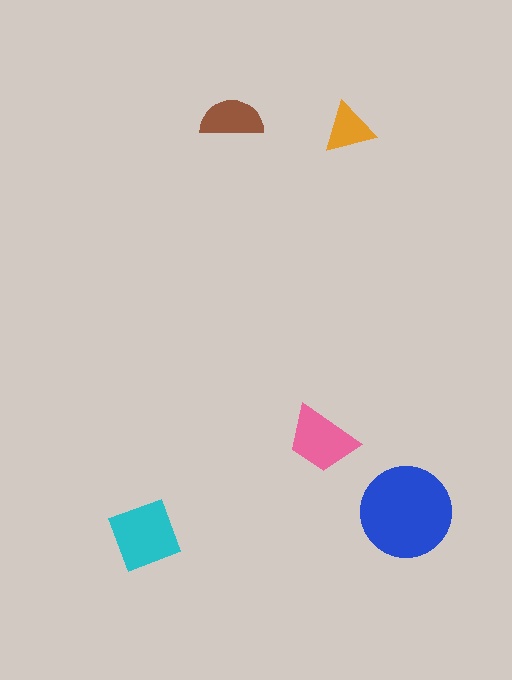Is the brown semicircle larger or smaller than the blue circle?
Smaller.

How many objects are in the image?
There are 5 objects in the image.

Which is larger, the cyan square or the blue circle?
The blue circle.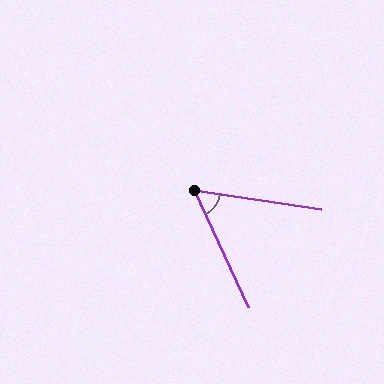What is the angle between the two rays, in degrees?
Approximately 57 degrees.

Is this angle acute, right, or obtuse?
It is acute.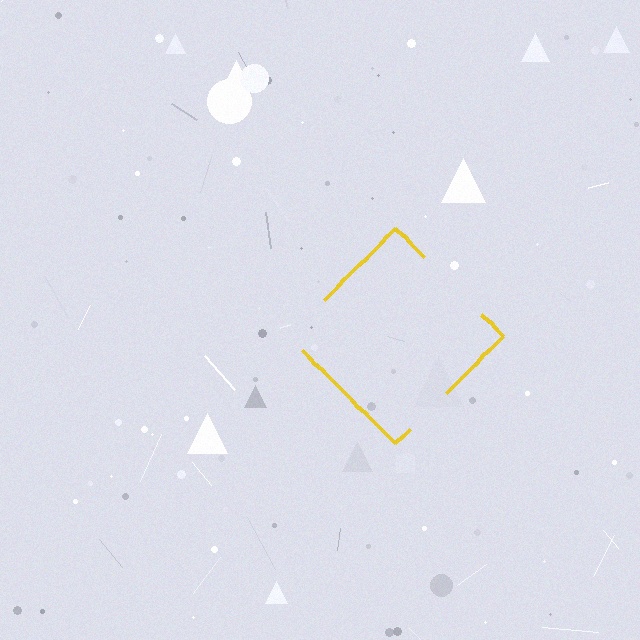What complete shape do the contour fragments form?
The contour fragments form a diamond.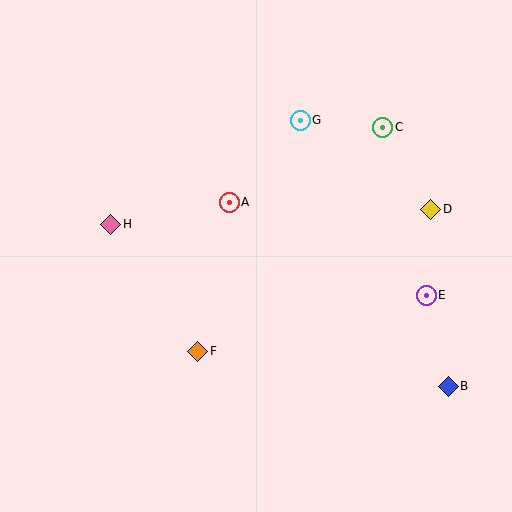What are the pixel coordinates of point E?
Point E is at (426, 295).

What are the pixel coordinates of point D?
Point D is at (431, 209).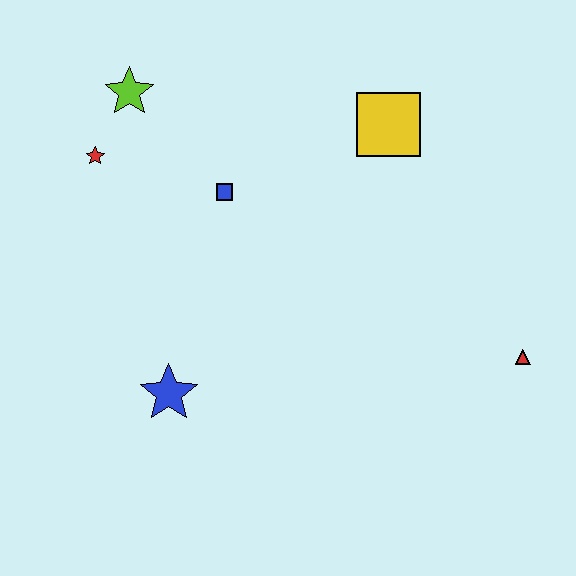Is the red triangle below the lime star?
Yes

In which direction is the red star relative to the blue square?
The red star is to the left of the blue square.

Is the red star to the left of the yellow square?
Yes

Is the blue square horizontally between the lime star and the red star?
No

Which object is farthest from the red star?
The red triangle is farthest from the red star.